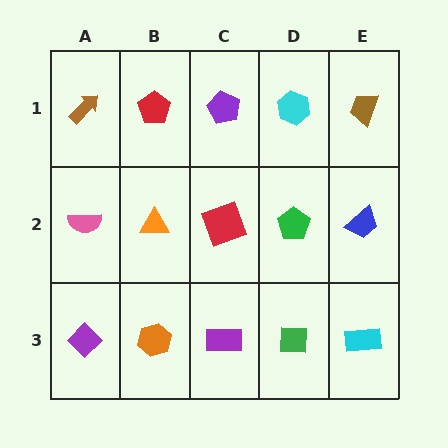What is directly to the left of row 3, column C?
An orange hexagon.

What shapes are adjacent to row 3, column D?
A green pentagon (row 2, column D), a purple rectangle (row 3, column C), a cyan rectangle (row 3, column E).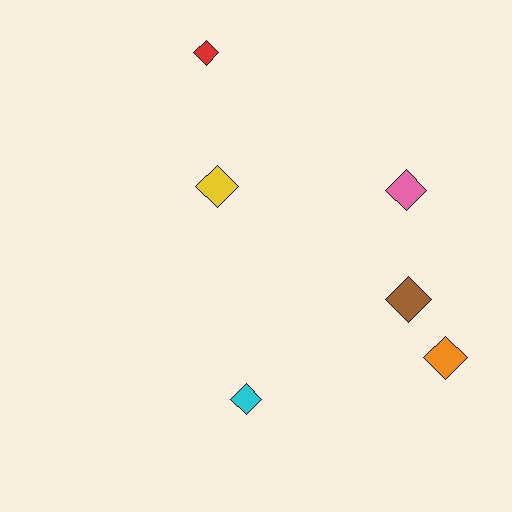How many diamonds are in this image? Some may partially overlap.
There are 6 diamonds.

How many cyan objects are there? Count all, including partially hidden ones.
There is 1 cyan object.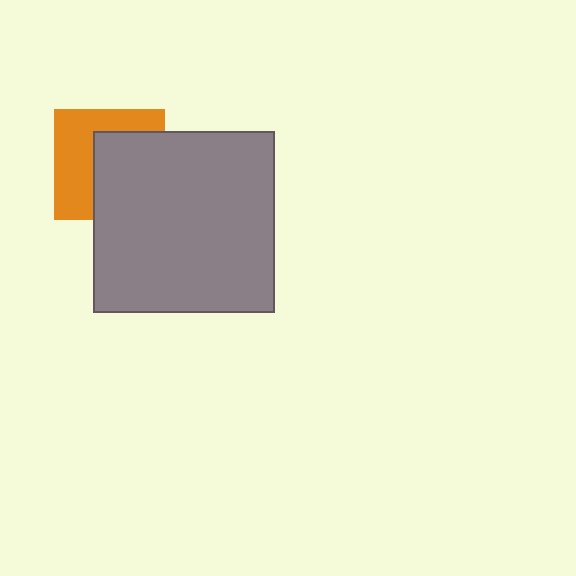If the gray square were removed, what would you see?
You would see the complete orange square.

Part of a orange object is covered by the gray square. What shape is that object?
It is a square.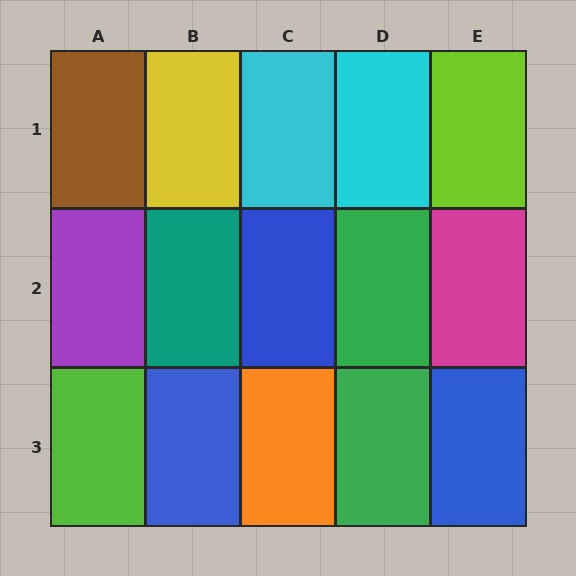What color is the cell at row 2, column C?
Blue.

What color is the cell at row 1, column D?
Cyan.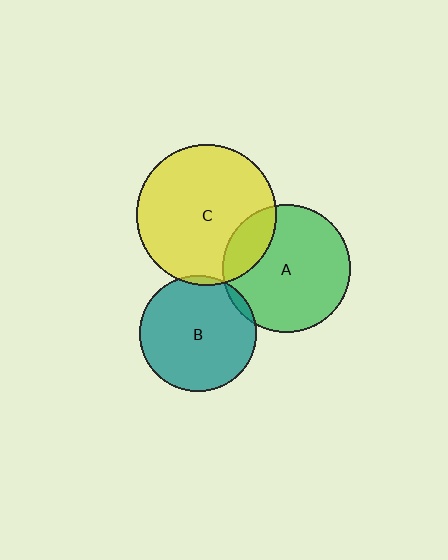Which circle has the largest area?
Circle C (yellow).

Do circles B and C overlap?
Yes.